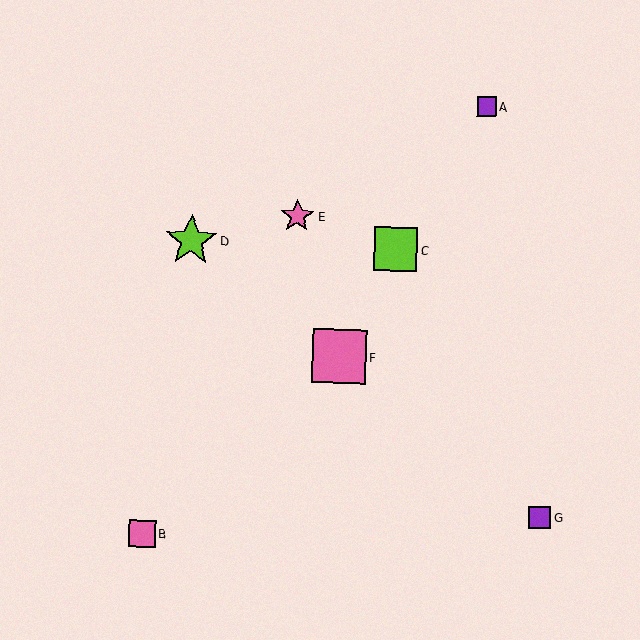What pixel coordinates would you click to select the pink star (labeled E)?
Click at (298, 216) to select the pink star E.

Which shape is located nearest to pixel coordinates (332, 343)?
The pink square (labeled F) at (339, 356) is nearest to that location.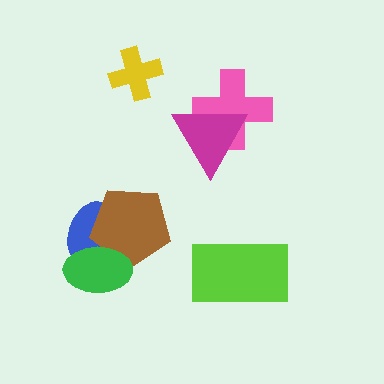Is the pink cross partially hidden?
Yes, it is partially covered by another shape.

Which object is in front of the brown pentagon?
The green ellipse is in front of the brown pentagon.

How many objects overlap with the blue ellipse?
2 objects overlap with the blue ellipse.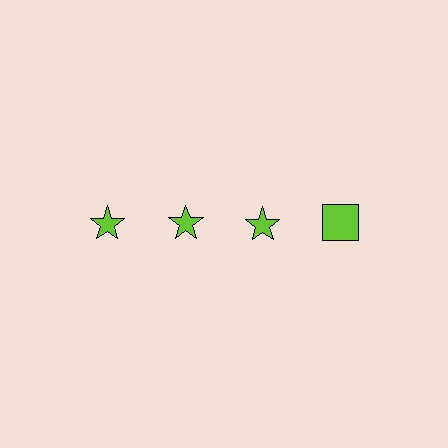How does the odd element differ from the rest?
It has a different shape: square instead of star.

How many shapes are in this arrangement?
There are 4 shapes arranged in a grid pattern.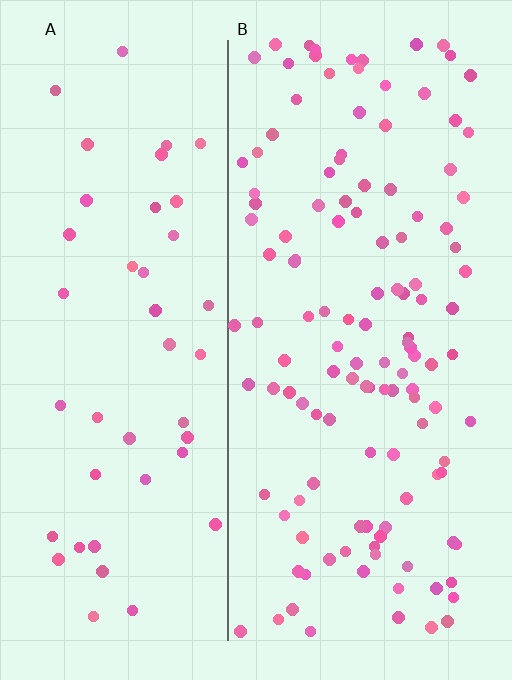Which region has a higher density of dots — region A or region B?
B (the right).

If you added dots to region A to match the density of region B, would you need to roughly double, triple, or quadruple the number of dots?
Approximately triple.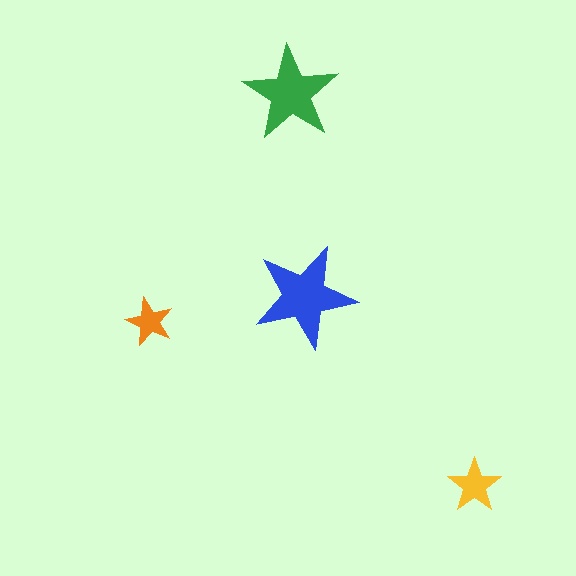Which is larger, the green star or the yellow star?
The green one.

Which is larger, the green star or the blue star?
The blue one.